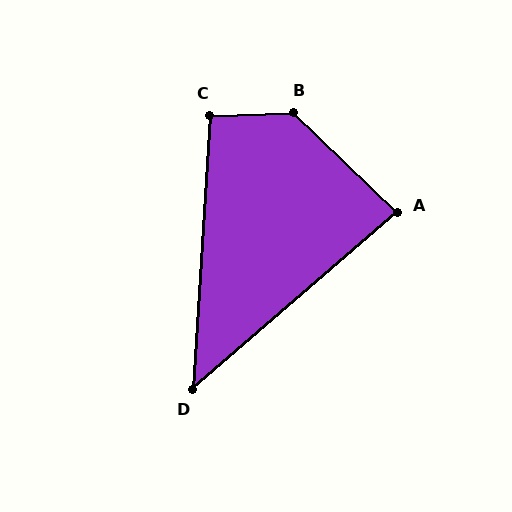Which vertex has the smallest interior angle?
D, at approximately 46 degrees.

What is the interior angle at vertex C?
Approximately 95 degrees (obtuse).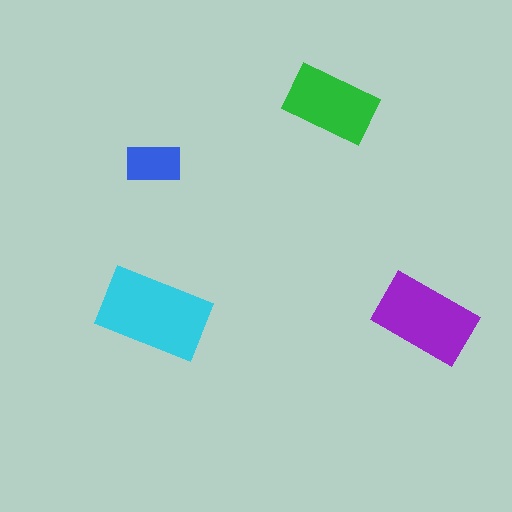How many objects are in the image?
There are 4 objects in the image.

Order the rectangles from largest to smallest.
the cyan one, the purple one, the green one, the blue one.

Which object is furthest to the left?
The blue rectangle is leftmost.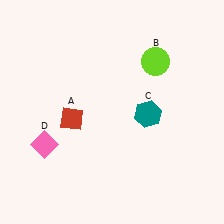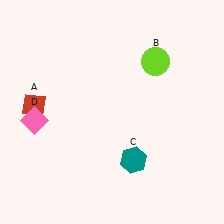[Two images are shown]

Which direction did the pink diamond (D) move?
The pink diamond (D) moved up.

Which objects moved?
The objects that moved are: the red diamond (A), the teal hexagon (C), the pink diamond (D).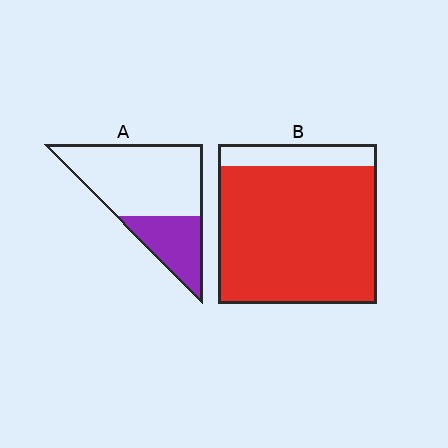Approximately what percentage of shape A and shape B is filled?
A is approximately 30% and B is approximately 85%.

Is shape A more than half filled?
No.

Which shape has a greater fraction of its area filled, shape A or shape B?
Shape B.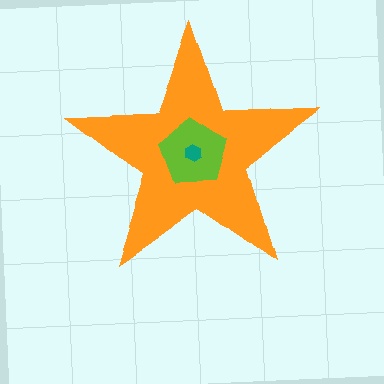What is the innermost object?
The teal hexagon.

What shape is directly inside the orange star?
The lime pentagon.